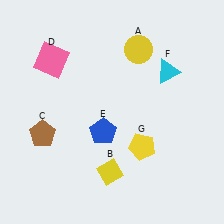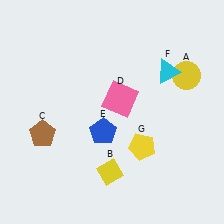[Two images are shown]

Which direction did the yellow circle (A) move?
The yellow circle (A) moved right.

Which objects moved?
The objects that moved are: the yellow circle (A), the pink square (D).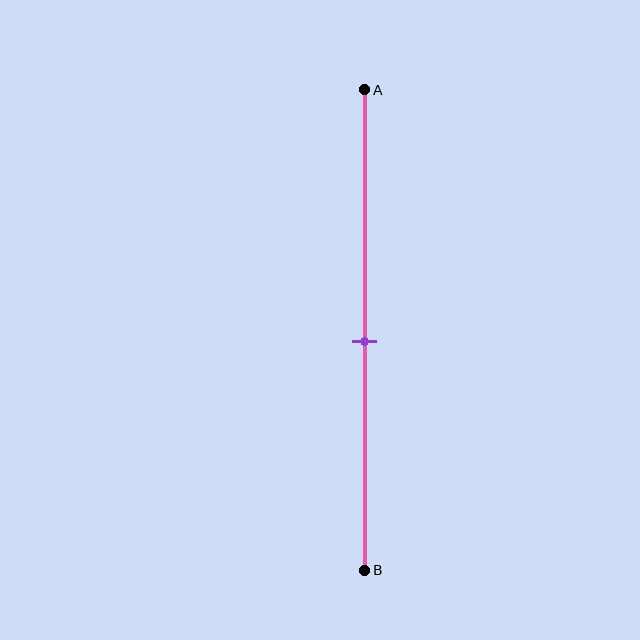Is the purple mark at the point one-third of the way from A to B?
No, the mark is at about 50% from A, not at the 33% one-third point.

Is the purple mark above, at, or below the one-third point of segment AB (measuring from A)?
The purple mark is below the one-third point of segment AB.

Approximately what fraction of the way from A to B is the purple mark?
The purple mark is approximately 50% of the way from A to B.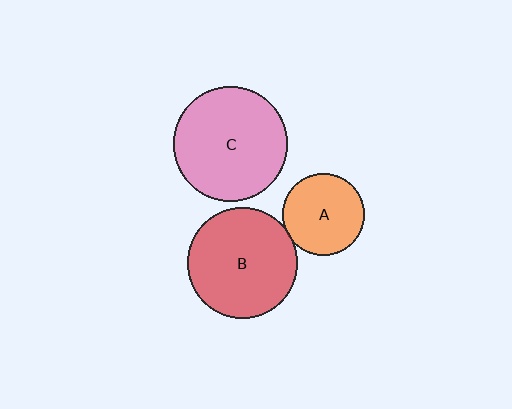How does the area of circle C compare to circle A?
Approximately 1.9 times.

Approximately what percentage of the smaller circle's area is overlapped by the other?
Approximately 5%.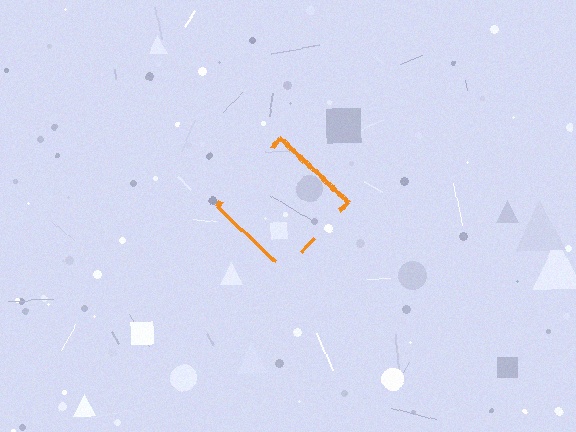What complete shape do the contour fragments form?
The contour fragments form a diamond.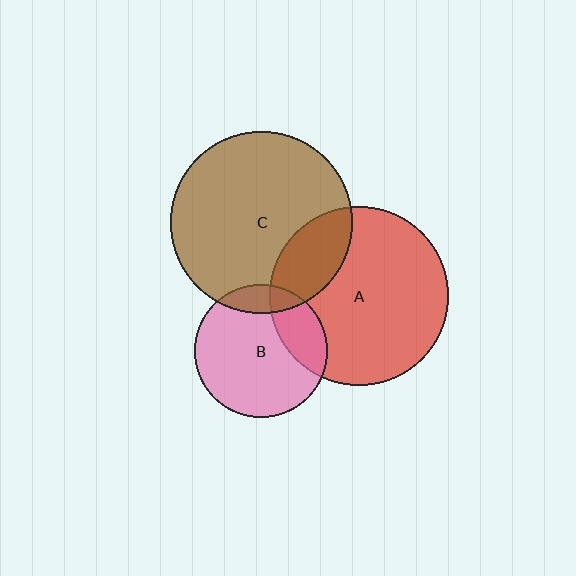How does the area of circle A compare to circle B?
Approximately 1.8 times.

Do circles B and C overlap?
Yes.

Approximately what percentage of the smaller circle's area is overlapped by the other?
Approximately 15%.